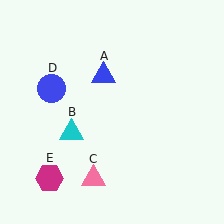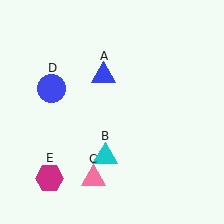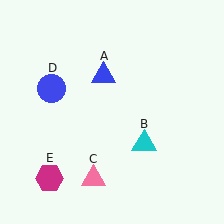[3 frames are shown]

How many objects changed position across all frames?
1 object changed position: cyan triangle (object B).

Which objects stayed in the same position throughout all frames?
Blue triangle (object A) and pink triangle (object C) and blue circle (object D) and magenta hexagon (object E) remained stationary.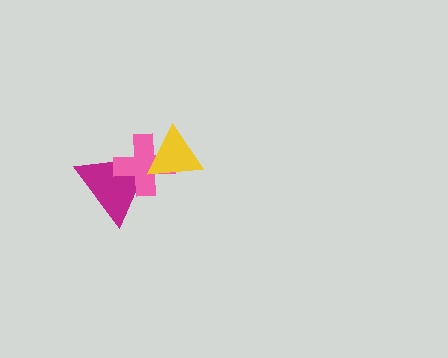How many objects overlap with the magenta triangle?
2 objects overlap with the magenta triangle.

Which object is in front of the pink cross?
The yellow triangle is in front of the pink cross.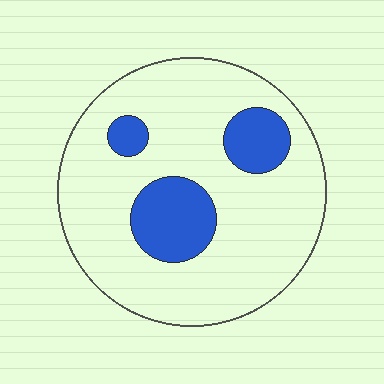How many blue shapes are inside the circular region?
3.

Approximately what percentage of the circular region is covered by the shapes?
Approximately 20%.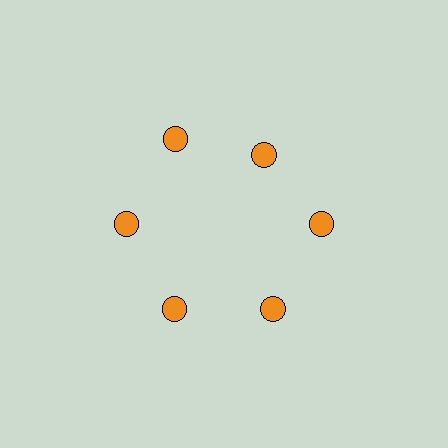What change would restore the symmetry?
The symmetry would be restored by moving it outward, back onto the ring so that all 6 circles sit at equal angles and equal distance from the center.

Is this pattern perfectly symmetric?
No. The 6 orange circles are arranged in a ring, but one element near the 1 o'clock position is pulled inward toward the center, breaking the 6-fold rotational symmetry.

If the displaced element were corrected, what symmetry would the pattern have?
It would have 6-fold rotational symmetry — the pattern would map onto itself every 60 degrees.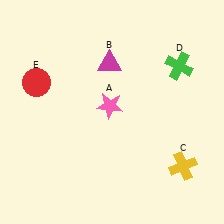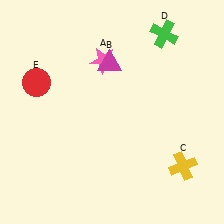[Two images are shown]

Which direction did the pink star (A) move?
The pink star (A) moved up.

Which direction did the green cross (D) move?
The green cross (D) moved up.